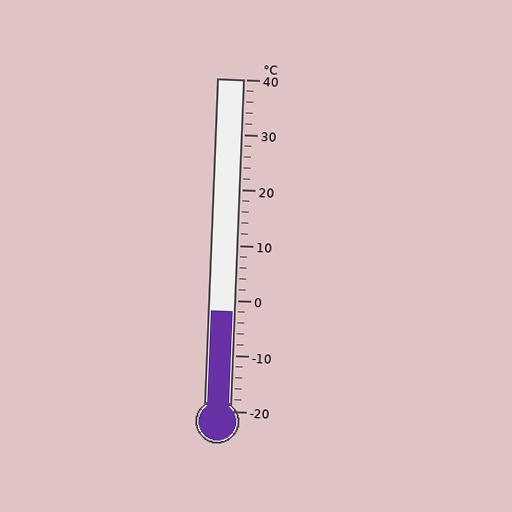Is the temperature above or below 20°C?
The temperature is below 20°C.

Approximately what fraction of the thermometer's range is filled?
The thermometer is filled to approximately 30% of its range.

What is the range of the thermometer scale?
The thermometer scale ranges from -20°C to 40°C.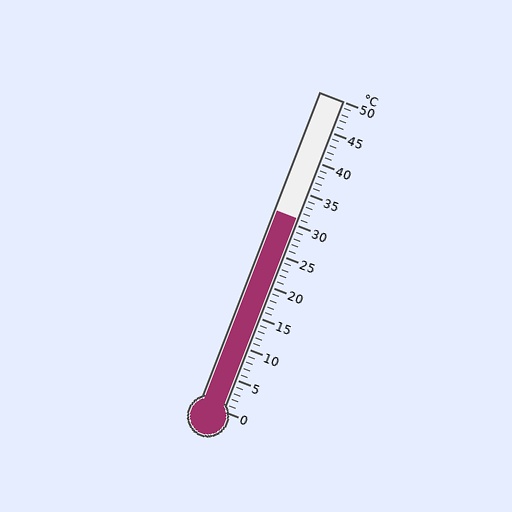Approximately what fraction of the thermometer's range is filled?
The thermometer is filled to approximately 60% of its range.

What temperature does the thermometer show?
The thermometer shows approximately 31°C.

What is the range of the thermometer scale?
The thermometer scale ranges from 0°C to 50°C.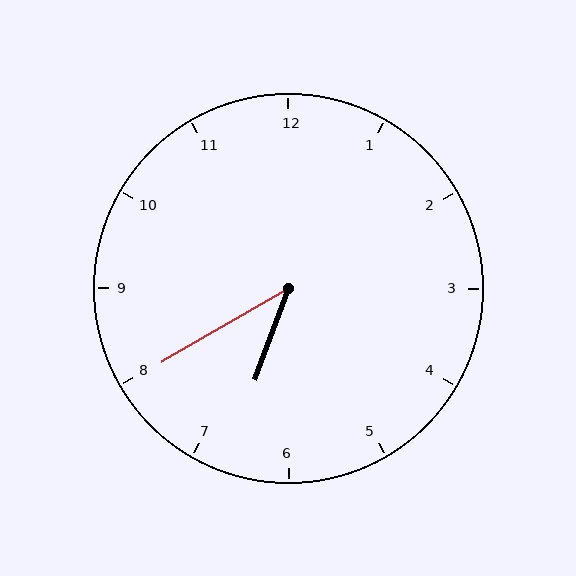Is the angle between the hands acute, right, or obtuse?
It is acute.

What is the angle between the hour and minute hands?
Approximately 40 degrees.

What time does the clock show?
6:40.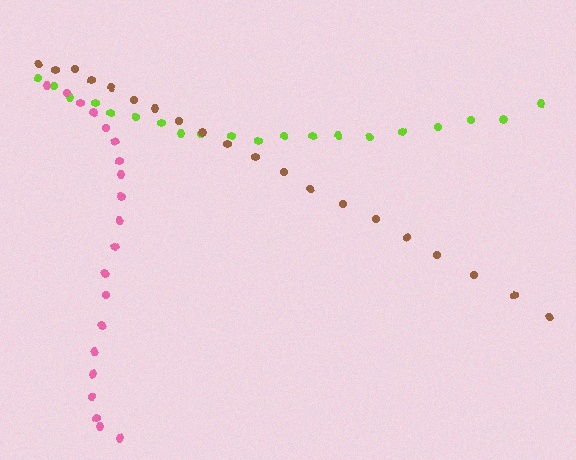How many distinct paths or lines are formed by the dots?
There are 3 distinct paths.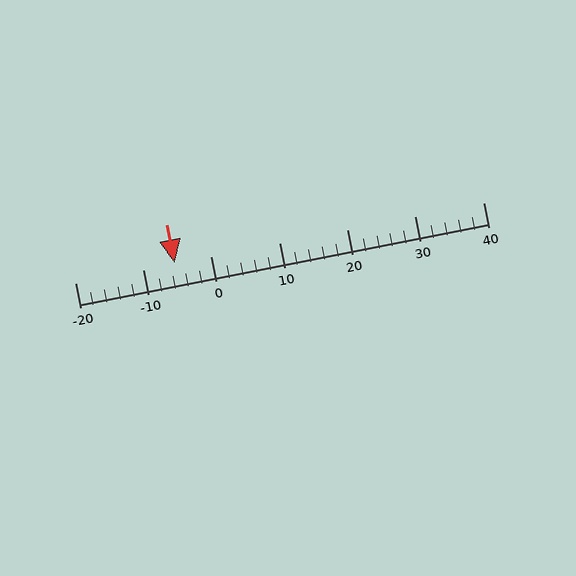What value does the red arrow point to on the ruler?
The red arrow points to approximately -5.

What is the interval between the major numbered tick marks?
The major tick marks are spaced 10 units apart.